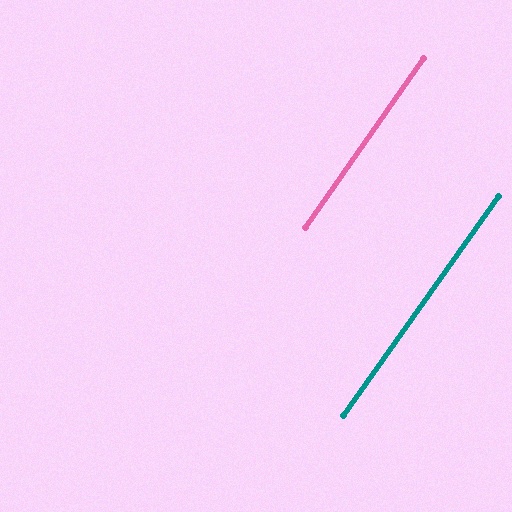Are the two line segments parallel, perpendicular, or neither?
Parallel — their directions differ by only 0.4°.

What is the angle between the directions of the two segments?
Approximately 0 degrees.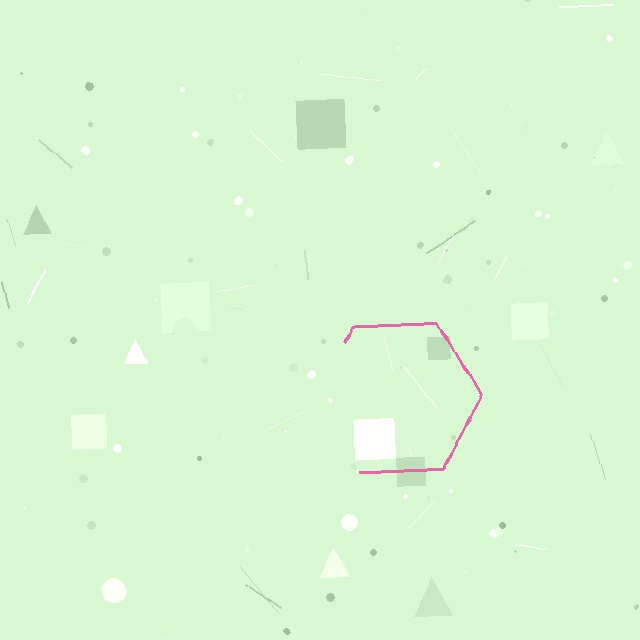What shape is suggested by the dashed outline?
The dashed outline suggests a hexagon.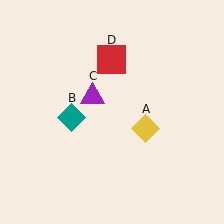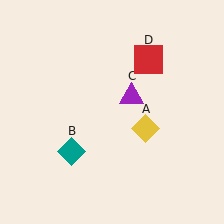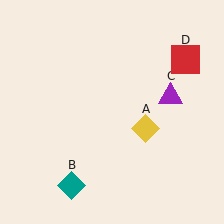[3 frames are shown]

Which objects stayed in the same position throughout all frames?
Yellow diamond (object A) remained stationary.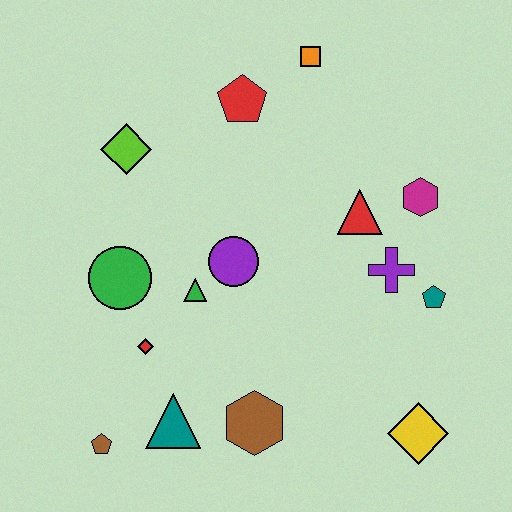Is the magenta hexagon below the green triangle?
No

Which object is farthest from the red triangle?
The brown pentagon is farthest from the red triangle.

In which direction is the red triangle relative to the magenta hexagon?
The red triangle is to the left of the magenta hexagon.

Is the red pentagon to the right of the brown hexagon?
No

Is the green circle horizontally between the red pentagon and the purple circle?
No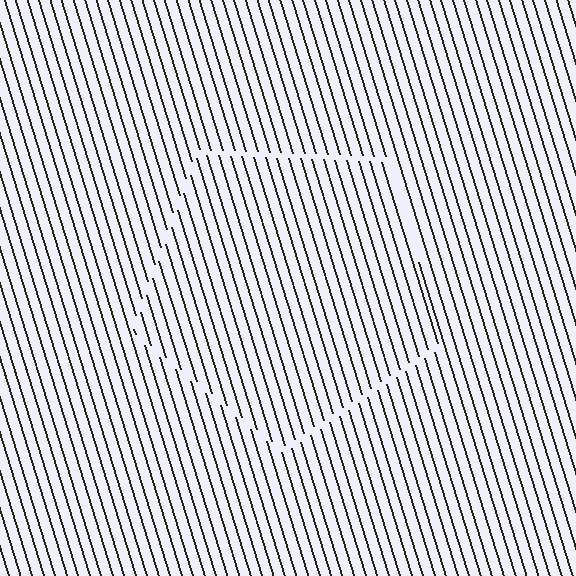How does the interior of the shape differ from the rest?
The interior of the shape contains the same grating, shifted by half a period — the contour is defined by the phase discontinuity where line-ends from the inner and outer gratings abut.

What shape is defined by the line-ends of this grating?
An illusory pentagon. The interior of the shape contains the same grating, shifted by half a period — the contour is defined by the phase discontinuity where line-ends from the inner and outer gratings abut.